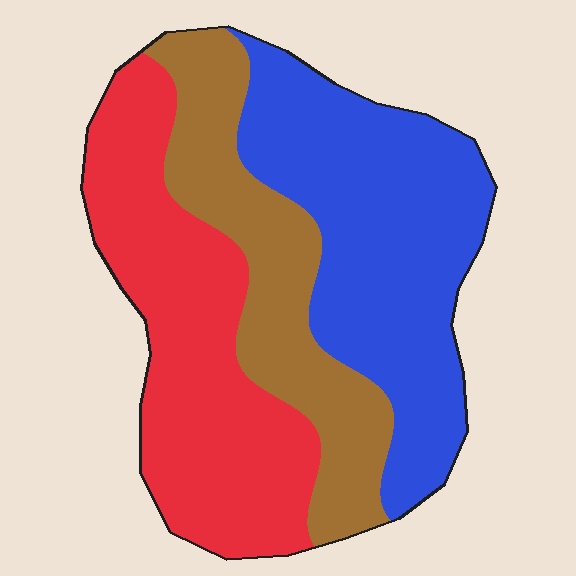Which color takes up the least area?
Brown, at roughly 25%.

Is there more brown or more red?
Red.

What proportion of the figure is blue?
Blue covers 38% of the figure.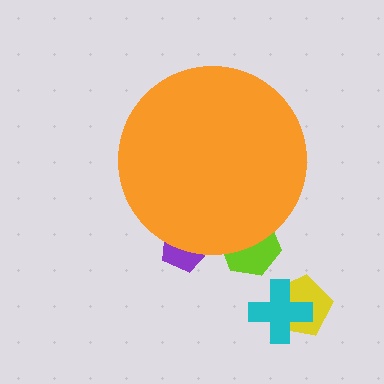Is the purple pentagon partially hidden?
Yes, the purple pentagon is partially hidden behind the orange circle.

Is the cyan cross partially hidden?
No, the cyan cross is fully visible.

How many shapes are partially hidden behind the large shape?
2 shapes are partially hidden.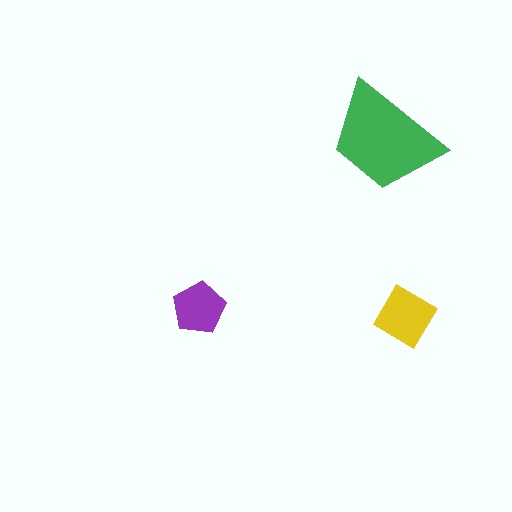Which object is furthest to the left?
The purple pentagon is leftmost.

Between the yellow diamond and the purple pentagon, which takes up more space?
The yellow diamond.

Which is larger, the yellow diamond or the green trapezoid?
The green trapezoid.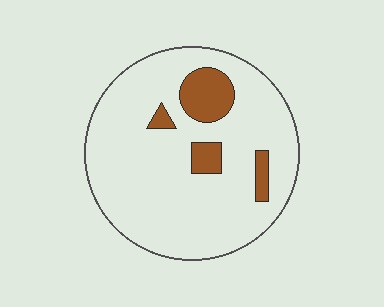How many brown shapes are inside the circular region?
4.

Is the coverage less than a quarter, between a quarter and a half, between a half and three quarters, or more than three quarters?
Less than a quarter.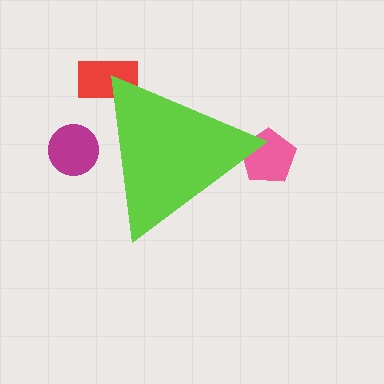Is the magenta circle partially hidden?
Yes, the magenta circle is partially hidden behind the lime triangle.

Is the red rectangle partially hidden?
Yes, the red rectangle is partially hidden behind the lime triangle.